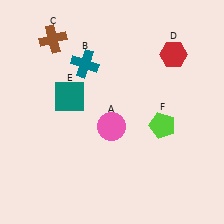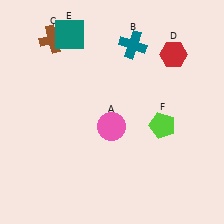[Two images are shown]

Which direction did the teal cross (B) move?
The teal cross (B) moved right.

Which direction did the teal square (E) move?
The teal square (E) moved up.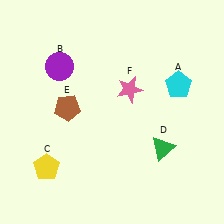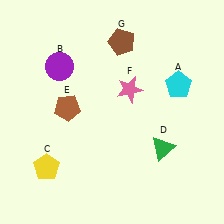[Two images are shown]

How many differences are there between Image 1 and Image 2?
There is 1 difference between the two images.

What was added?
A brown pentagon (G) was added in Image 2.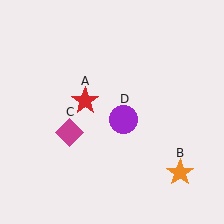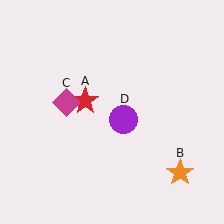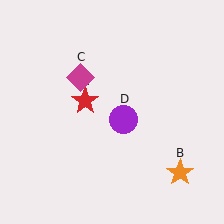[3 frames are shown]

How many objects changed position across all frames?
1 object changed position: magenta diamond (object C).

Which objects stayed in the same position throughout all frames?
Red star (object A) and orange star (object B) and purple circle (object D) remained stationary.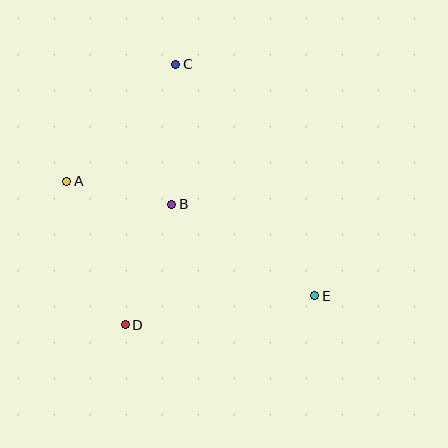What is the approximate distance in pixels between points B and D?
The distance between B and D is approximately 129 pixels.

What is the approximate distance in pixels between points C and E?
The distance between C and E is approximately 270 pixels.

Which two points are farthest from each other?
Points A and E are farthest from each other.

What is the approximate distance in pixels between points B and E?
The distance between B and E is approximately 170 pixels.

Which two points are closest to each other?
Points A and B are closest to each other.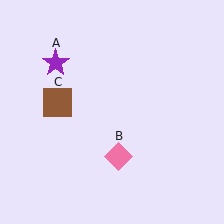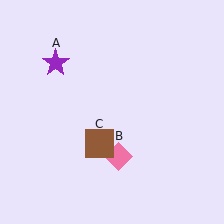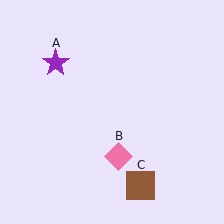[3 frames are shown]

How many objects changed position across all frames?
1 object changed position: brown square (object C).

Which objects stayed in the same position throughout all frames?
Purple star (object A) and pink diamond (object B) remained stationary.